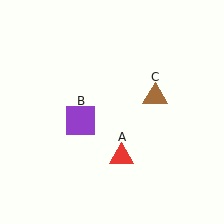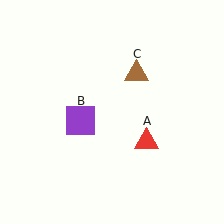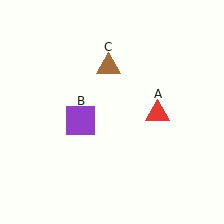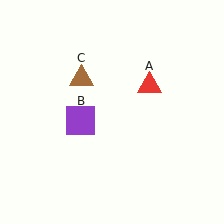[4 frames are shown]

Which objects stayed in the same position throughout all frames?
Purple square (object B) remained stationary.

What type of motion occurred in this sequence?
The red triangle (object A), brown triangle (object C) rotated counterclockwise around the center of the scene.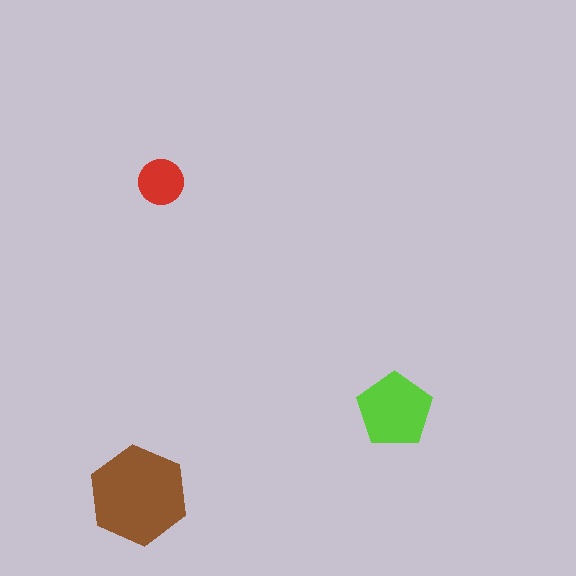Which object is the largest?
The brown hexagon.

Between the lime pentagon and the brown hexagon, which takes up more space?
The brown hexagon.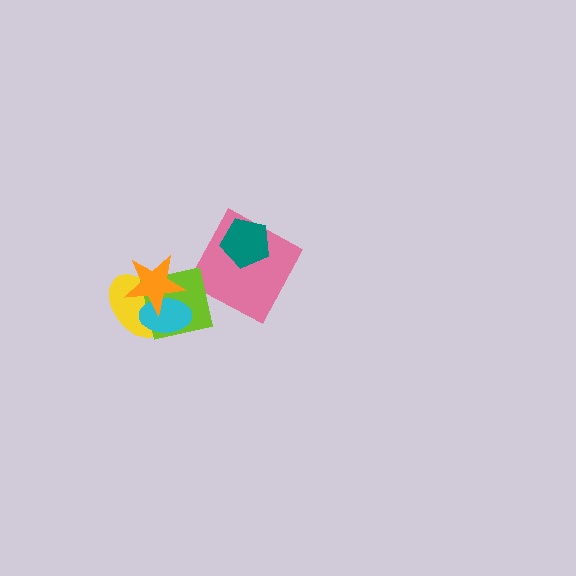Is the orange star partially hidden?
No, no other shape covers it.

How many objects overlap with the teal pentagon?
1 object overlaps with the teal pentagon.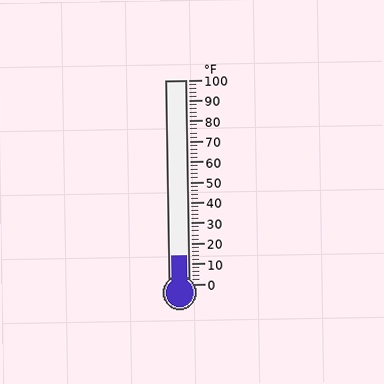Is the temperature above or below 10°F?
The temperature is above 10°F.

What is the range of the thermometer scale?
The thermometer scale ranges from 0°F to 100°F.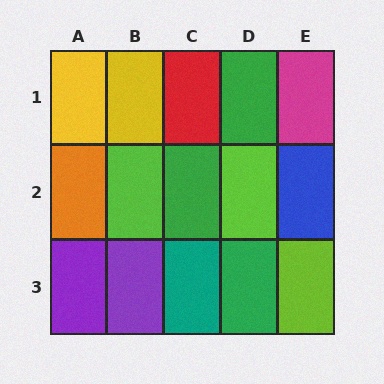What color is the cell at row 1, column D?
Green.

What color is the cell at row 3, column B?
Purple.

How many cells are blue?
1 cell is blue.